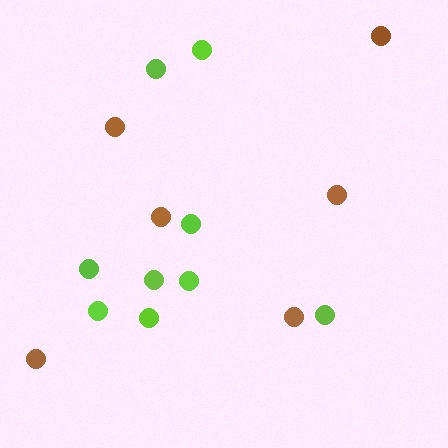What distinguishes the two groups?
There are 2 groups: one group of lime circles (9) and one group of brown circles (6).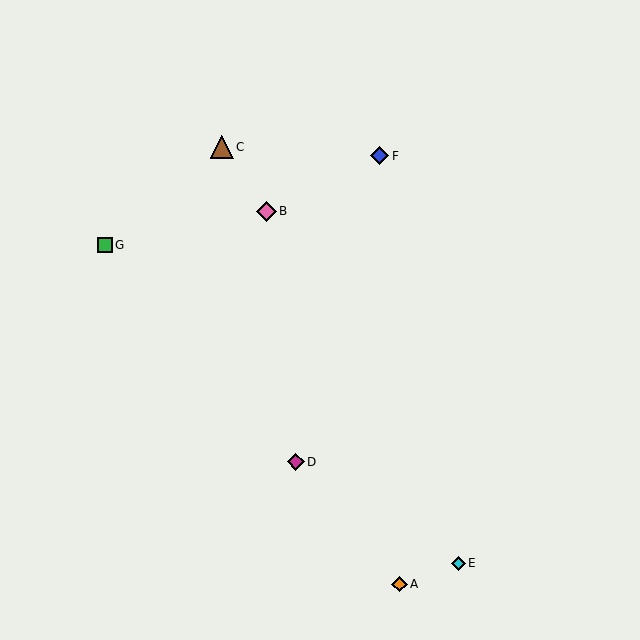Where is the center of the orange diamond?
The center of the orange diamond is at (399, 584).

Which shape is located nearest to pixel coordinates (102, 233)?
The green square (labeled G) at (105, 245) is nearest to that location.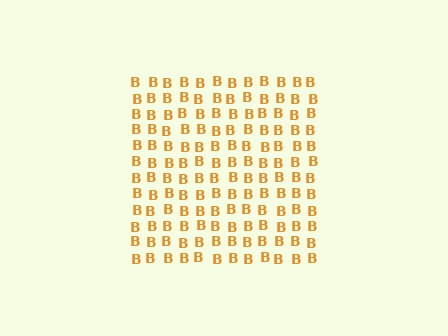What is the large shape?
The large shape is a square.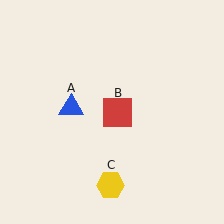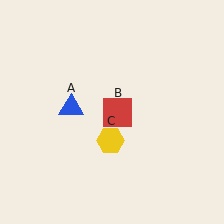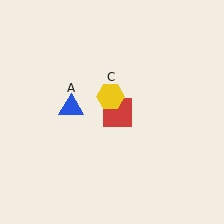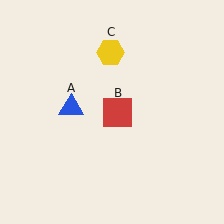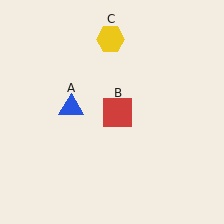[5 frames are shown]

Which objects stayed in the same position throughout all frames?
Blue triangle (object A) and red square (object B) remained stationary.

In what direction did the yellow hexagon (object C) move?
The yellow hexagon (object C) moved up.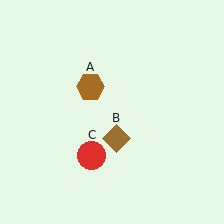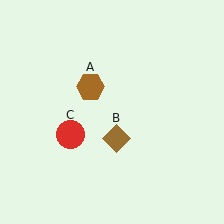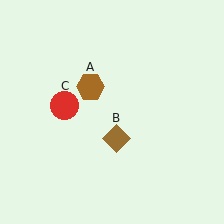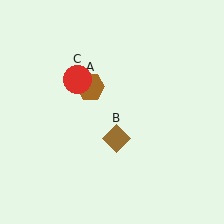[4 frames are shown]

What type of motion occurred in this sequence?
The red circle (object C) rotated clockwise around the center of the scene.